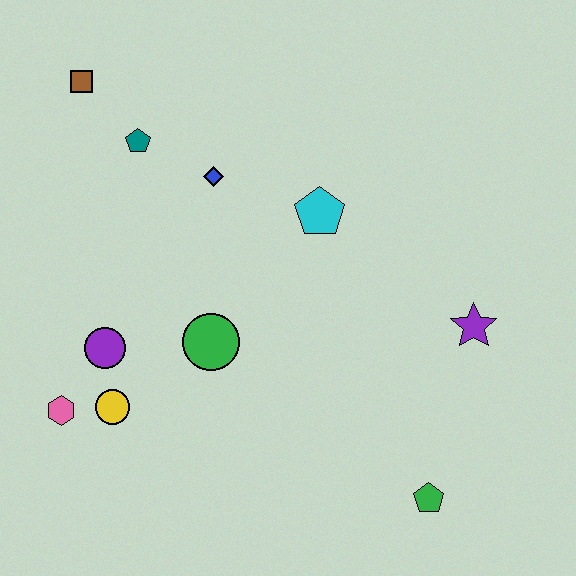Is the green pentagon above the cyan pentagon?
No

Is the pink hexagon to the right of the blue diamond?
No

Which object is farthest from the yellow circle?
The purple star is farthest from the yellow circle.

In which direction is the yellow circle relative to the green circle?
The yellow circle is to the left of the green circle.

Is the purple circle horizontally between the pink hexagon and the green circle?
Yes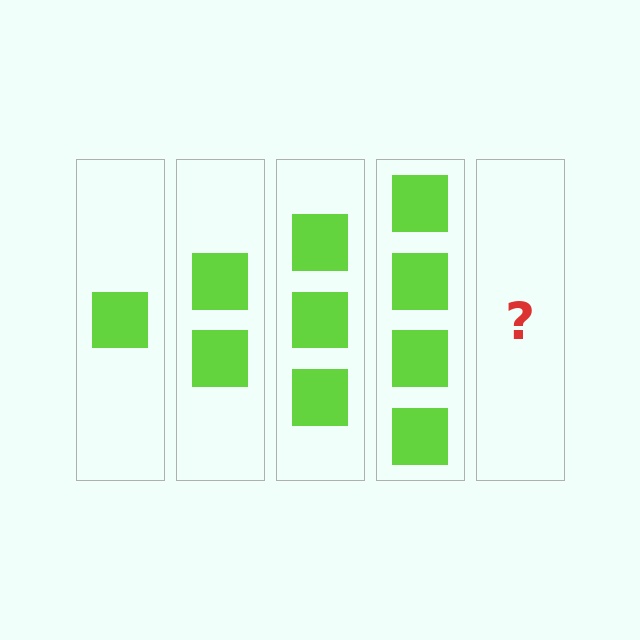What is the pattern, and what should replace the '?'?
The pattern is that each step adds one more square. The '?' should be 5 squares.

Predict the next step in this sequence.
The next step is 5 squares.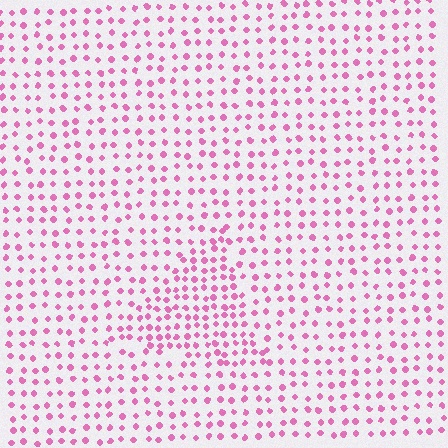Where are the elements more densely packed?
The elements are more densely packed inside the triangle boundary.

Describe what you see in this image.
The image contains small pink elements arranged at two different densities. A triangle-shaped region is visible where the elements are more densely packed than the surrounding area.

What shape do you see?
I see a triangle.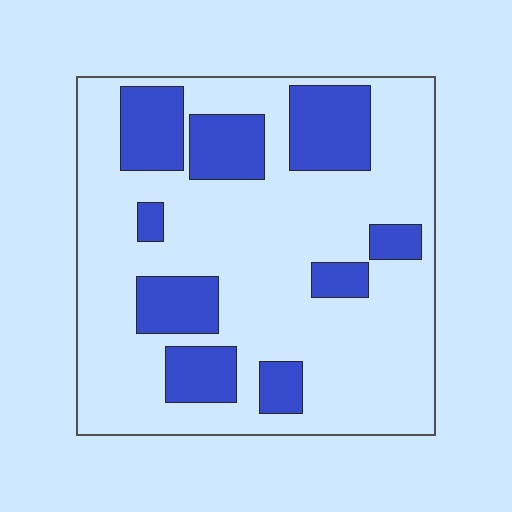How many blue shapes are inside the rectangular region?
9.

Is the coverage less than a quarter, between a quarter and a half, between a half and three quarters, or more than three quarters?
Between a quarter and a half.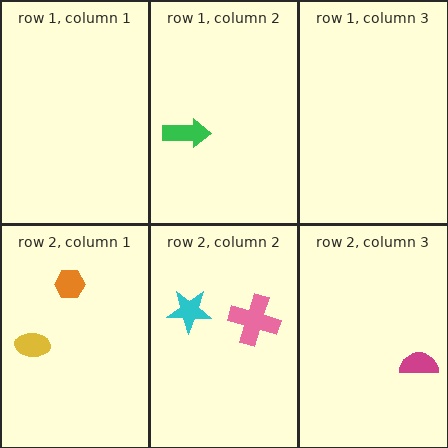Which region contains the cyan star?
The row 2, column 2 region.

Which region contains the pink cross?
The row 2, column 2 region.